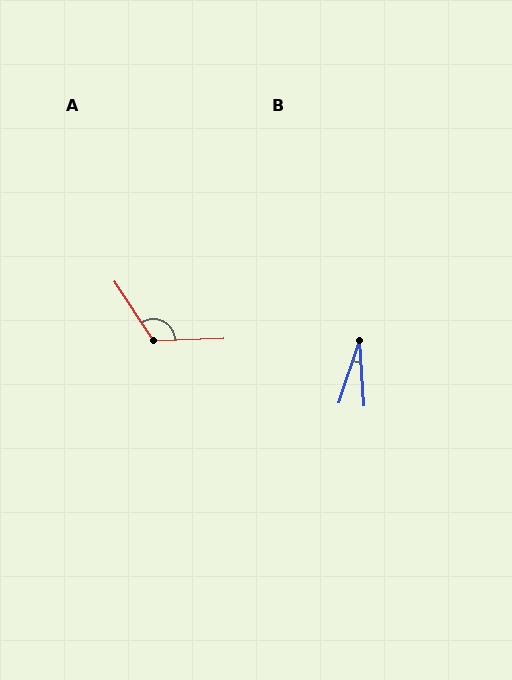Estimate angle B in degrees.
Approximately 22 degrees.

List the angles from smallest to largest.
B (22°), A (122°).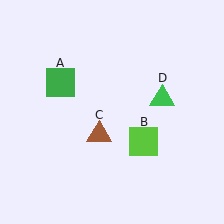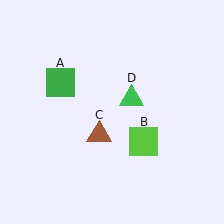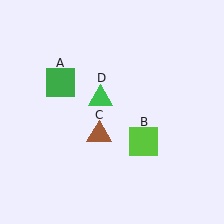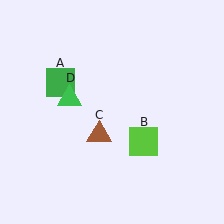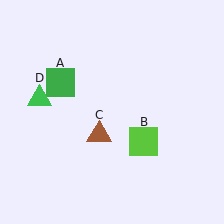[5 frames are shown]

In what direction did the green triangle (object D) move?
The green triangle (object D) moved left.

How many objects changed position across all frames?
1 object changed position: green triangle (object D).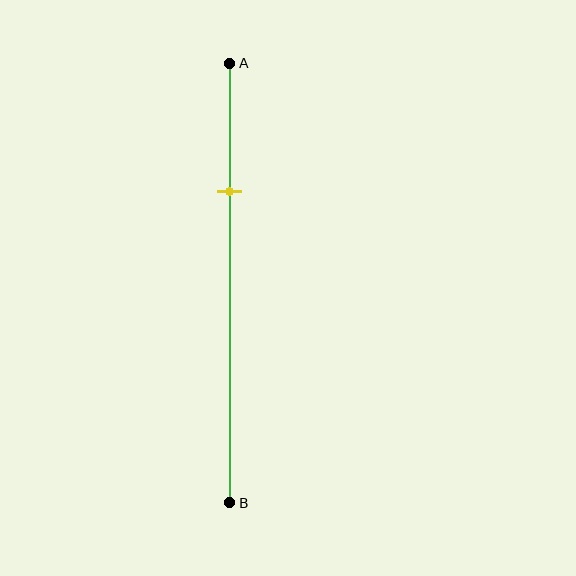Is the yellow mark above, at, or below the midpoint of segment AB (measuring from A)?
The yellow mark is above the midpoint of segment AB.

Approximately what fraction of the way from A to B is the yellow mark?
The yellow mark is approximately 30% of the way from A to B.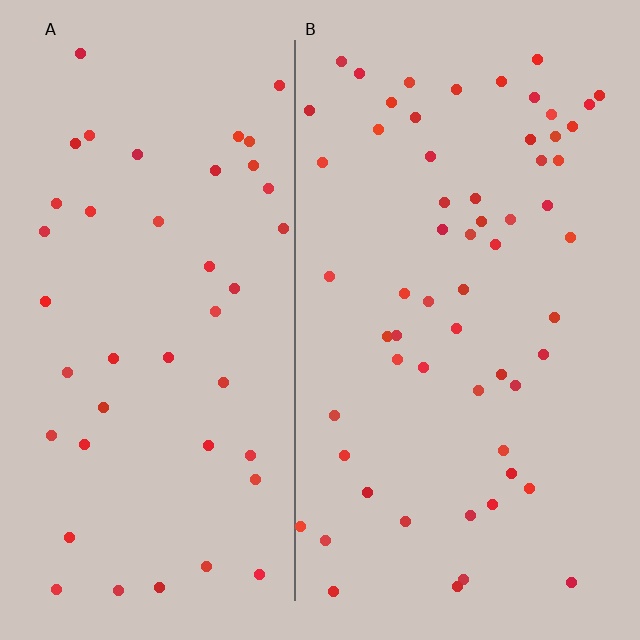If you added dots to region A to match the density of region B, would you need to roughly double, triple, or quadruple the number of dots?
Approximately double.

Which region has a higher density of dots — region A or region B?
B (the right).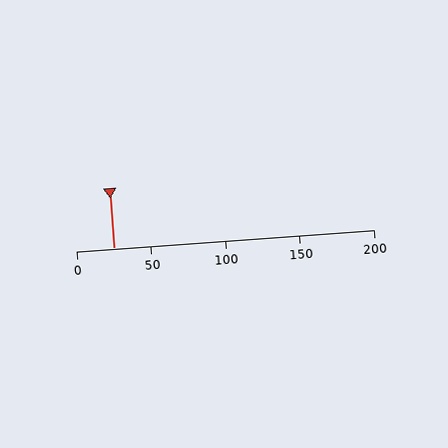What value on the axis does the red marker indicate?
The marker indicates approximately 25.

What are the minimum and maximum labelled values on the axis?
The axis runs from 0 to 200.